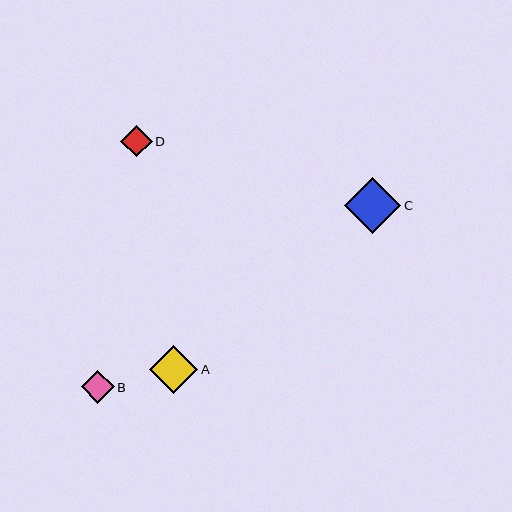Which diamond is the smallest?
Diamond D is the smallest with a size of approximately 31 pixels.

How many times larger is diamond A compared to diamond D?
Diamond A is approximately 1.5 times the size of diamond D.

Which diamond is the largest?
Diamond C is the largest with a size of approximately 56 pixels.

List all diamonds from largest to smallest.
From largest to smallest: C, A, B, D.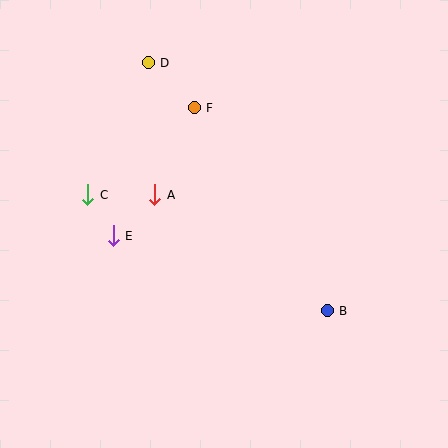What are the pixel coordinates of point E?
Point E is at (113, 236).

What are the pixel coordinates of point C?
Point C is at (88, 195).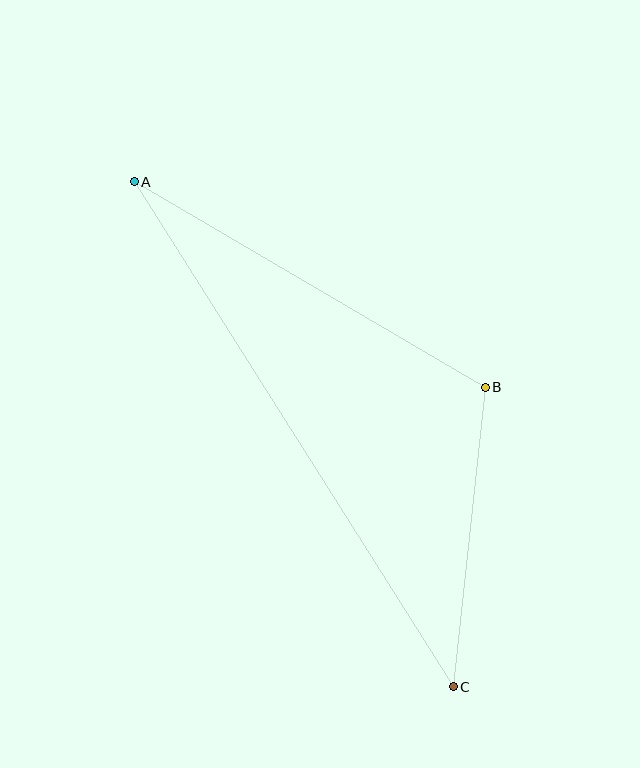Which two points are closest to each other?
Points B and C are closest to each other.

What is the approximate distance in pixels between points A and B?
The distance between A and B is approximately 407 pixels.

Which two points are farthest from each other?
Points A and C are farthest from each other.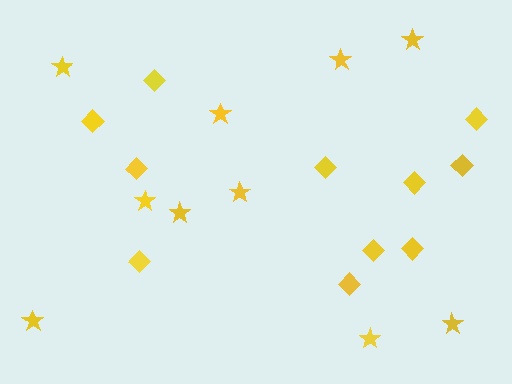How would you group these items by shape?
There are 2 groups: one group of diamonds (11) and one group of stars (10).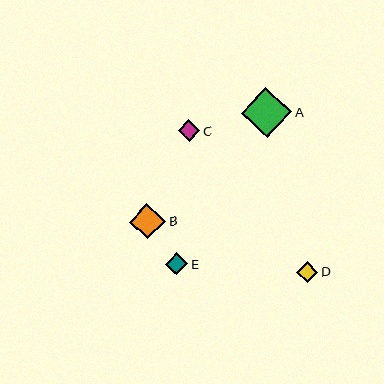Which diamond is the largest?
Diamond A is the largest with a size of approximately 50 pixels.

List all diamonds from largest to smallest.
From largest to smallest: A, B, C, E, D.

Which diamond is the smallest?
Diamond D is the smallest with a size of approximately 21 pixels.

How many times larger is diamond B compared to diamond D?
Diamond B is approximately 1.7 times the size of diamond D.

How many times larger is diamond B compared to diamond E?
Diamond B is approximately 1.6 times the size of diamond E.